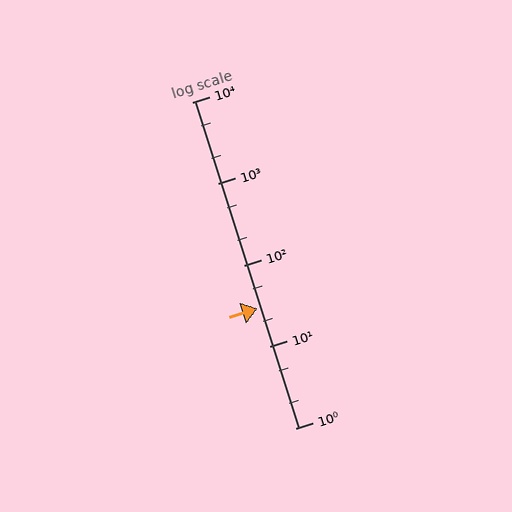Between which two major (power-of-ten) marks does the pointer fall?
The pointer is between 10 and 100.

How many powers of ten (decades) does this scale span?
The scale spans 4 decades, from 1 to 10000.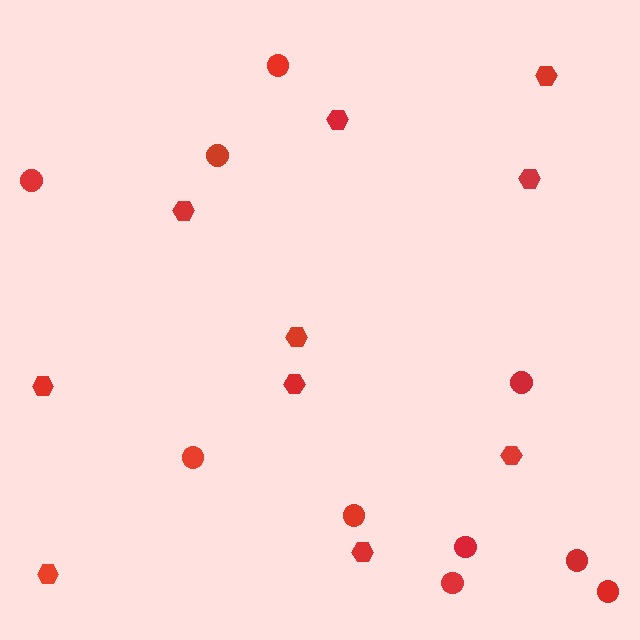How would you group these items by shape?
There are 2 groups: one group of hexagons (10) and one group of circles (10).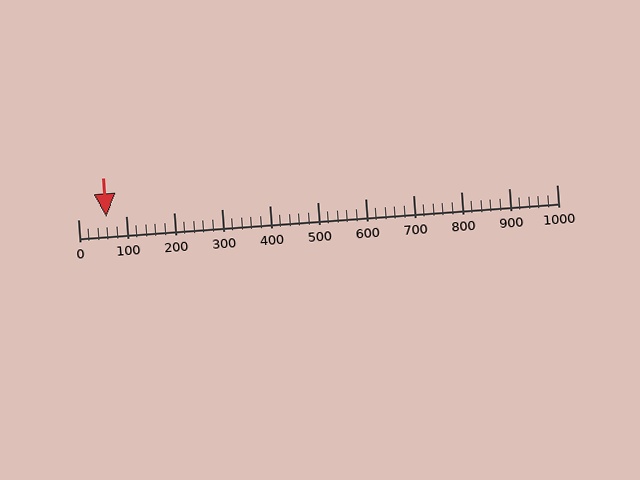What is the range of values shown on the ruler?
The ruler shows values from 0 to 1000.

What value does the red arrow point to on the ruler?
The red arrow points to approximately 60.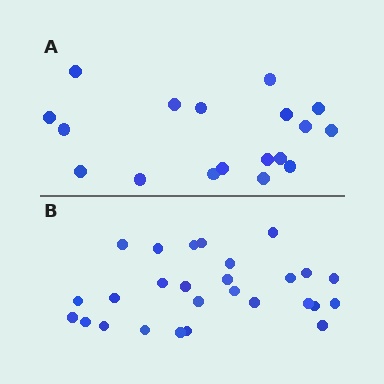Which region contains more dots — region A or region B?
Region B (the bottom region) has more dots.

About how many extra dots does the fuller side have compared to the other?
Region B has roughly 8 or so more dots than region A.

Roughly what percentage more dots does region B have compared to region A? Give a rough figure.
About 50% more.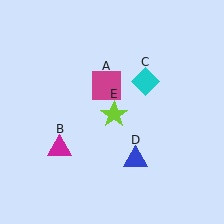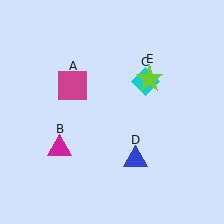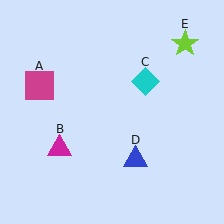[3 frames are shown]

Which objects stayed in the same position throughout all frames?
Magenta triangle (object B) and cyan diamond (object C) and blue triangle (object D) remained stationary.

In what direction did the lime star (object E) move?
The lime star (object E) moved up and to the right.